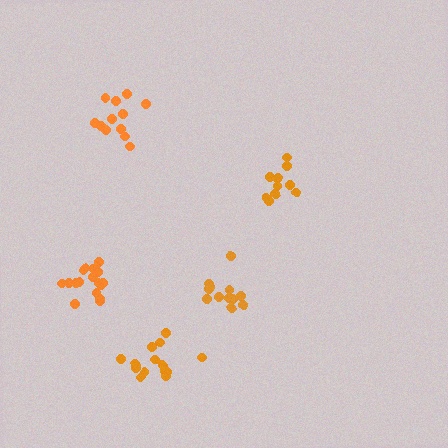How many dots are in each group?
Group 1: 12 dots, Group 2: 12 dots, Group 3: 11 dots, Group 4: 17 dots, Group 5: 14 dots (66 total).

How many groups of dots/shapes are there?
There are 5 groups.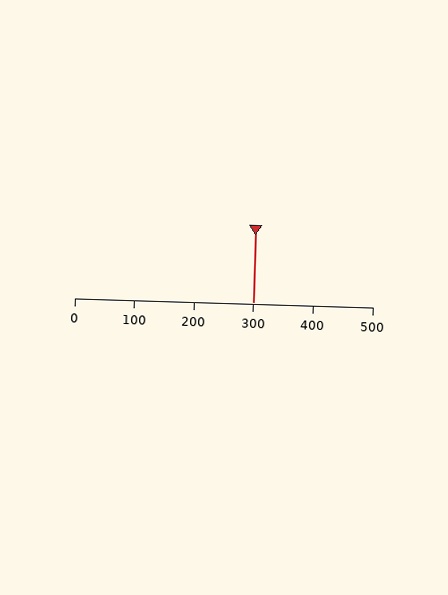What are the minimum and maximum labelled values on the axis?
The axis runs from 0 to 500.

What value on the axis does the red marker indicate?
The marker indicates approximately 300.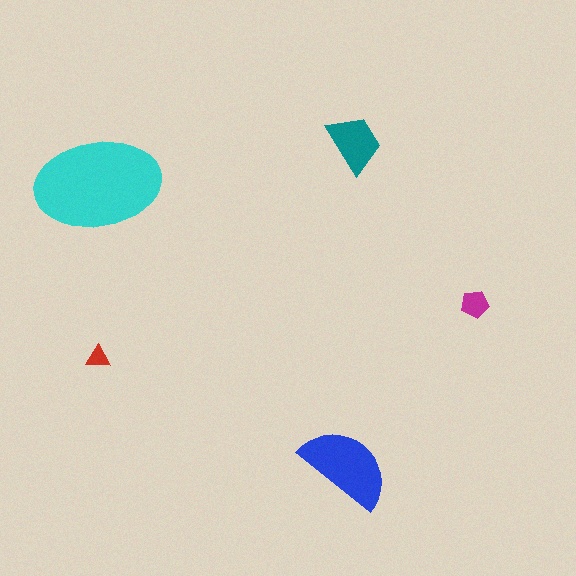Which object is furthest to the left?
The cyan ellipse is leftmost.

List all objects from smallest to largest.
The red triangle, the magenta pentagon, the teal trapezoid, the blue semicircle, the cyan ellipse.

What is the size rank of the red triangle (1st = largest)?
5th.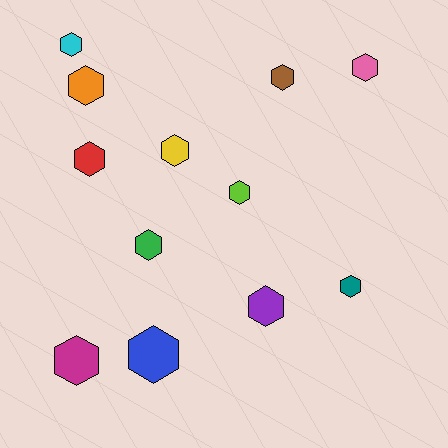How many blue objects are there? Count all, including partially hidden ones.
There is 1 blue object.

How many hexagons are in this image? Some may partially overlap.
There are 12 hexagons.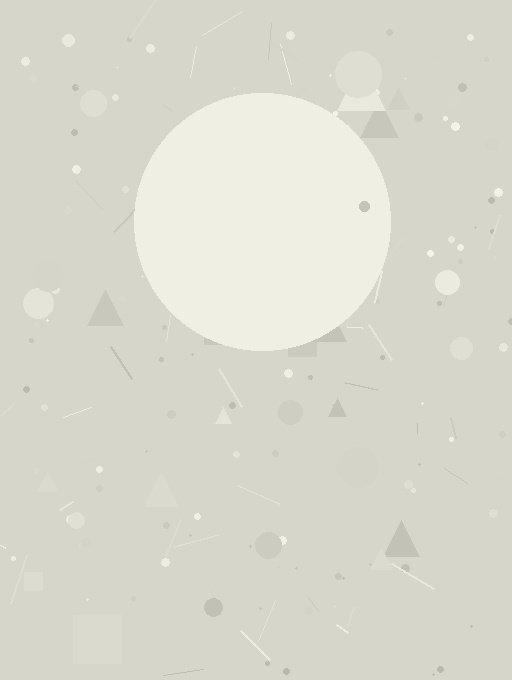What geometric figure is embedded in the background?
A circle is embedded in the background.